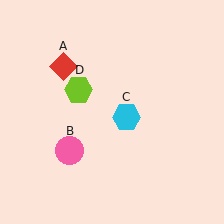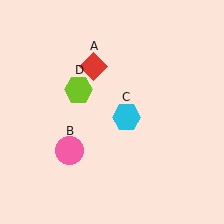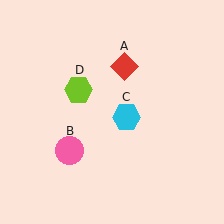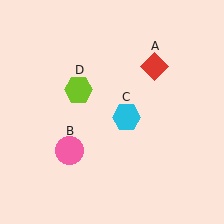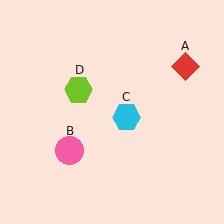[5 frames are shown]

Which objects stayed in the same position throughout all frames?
Pink circle (object B) and cyan hexagon (object C) and lime hexagon (object D) remained stationary.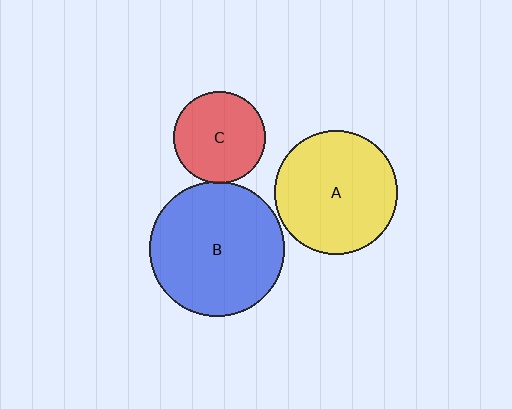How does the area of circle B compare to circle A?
Approximately 1.2 times.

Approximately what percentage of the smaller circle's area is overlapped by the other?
Approximately 5%.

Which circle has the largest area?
Circle B (blue).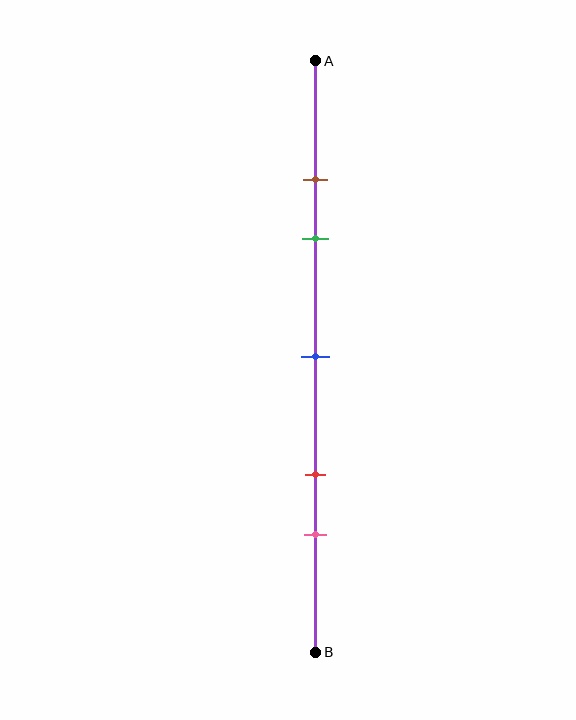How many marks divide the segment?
There are 5 marks dividing the segment.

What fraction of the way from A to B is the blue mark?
The blue mark is approximately 50% (0.5) of the way from A to B.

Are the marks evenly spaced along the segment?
No, the marks are not evenly spaced.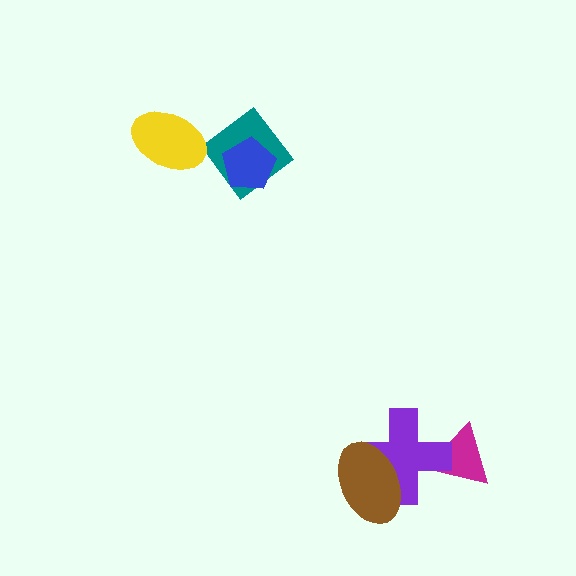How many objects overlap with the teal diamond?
1 object overlaps with the teal diamond.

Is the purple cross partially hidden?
Yes, it is partially covered by another shape.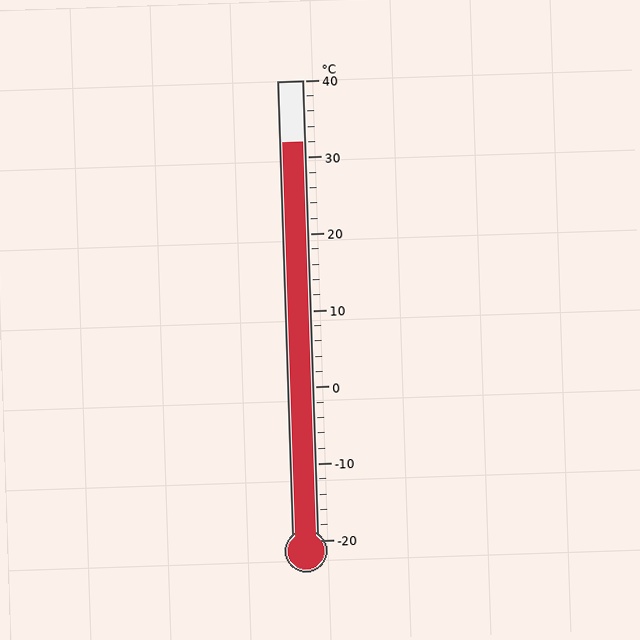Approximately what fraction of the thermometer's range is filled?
The thermometer is filled to approximately 85% of its range.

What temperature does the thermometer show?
The thermometer shows approximately 32°C.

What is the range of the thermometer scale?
The thermometer scale ranges from -20°C to 40°C.